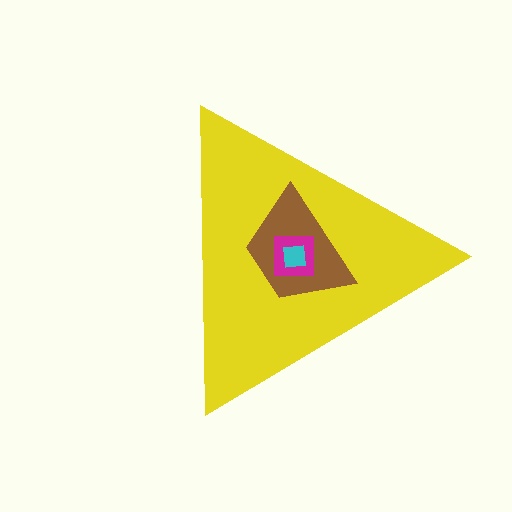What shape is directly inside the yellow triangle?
The brown trapezoid.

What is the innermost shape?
The cyan square.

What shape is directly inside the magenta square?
The cyan square.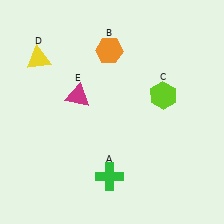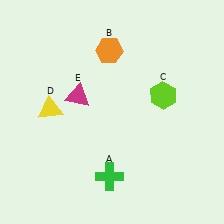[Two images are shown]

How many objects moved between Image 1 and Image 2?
1 object moved between the two images.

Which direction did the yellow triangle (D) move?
The yellow triangle (D) moved down.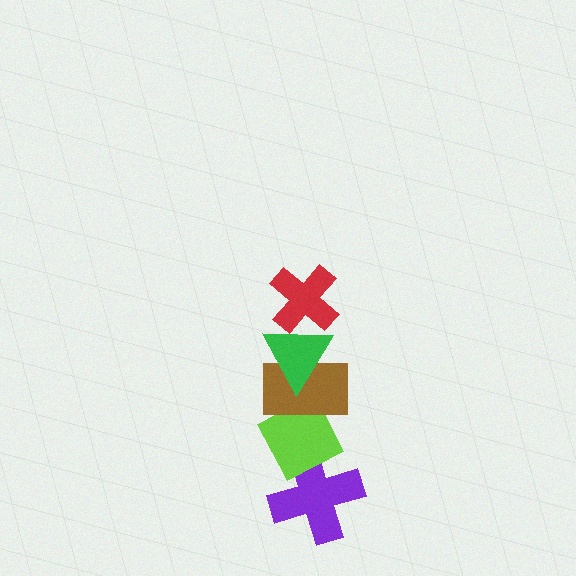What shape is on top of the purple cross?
The lime diamond is on top of the purple cross.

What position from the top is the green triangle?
The green triangle is 2nd from the top.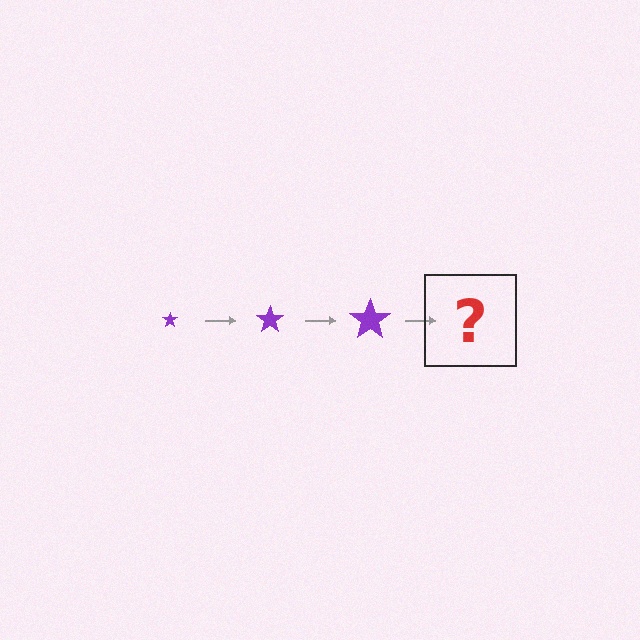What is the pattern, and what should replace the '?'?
The pattern is that the star gets progressively larger each step. The '?' should be a purple star, larger than the previous one.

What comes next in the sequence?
The next element should be a purple star, larger than the previous one.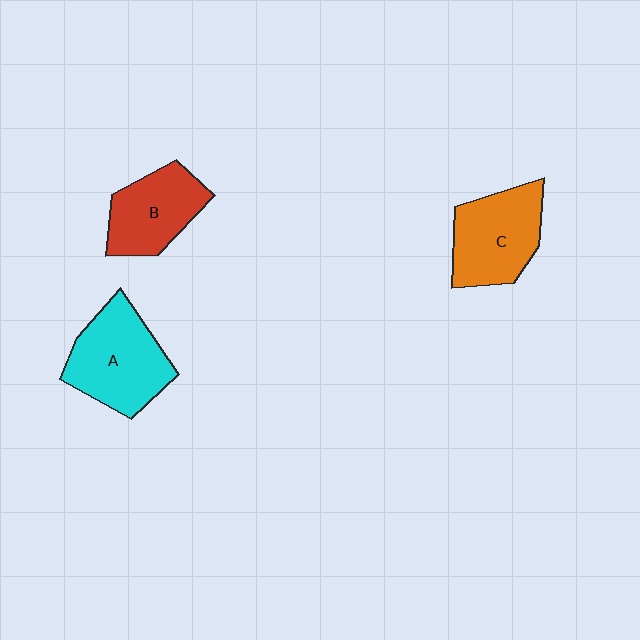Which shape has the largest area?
Shape A (cyan).